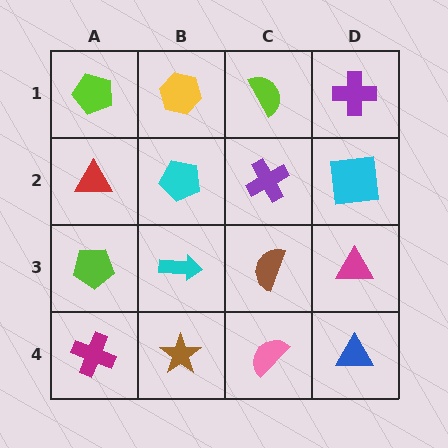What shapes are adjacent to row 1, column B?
A cyan pentagon (row 2, column B), a lime pentagon (row 1, column A), a lime semicircle (row 1, column C).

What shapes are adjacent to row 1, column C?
A purple cross (row 2, column C), a yellow hexagon (row 1, column B), a purple cross (row 1, column D).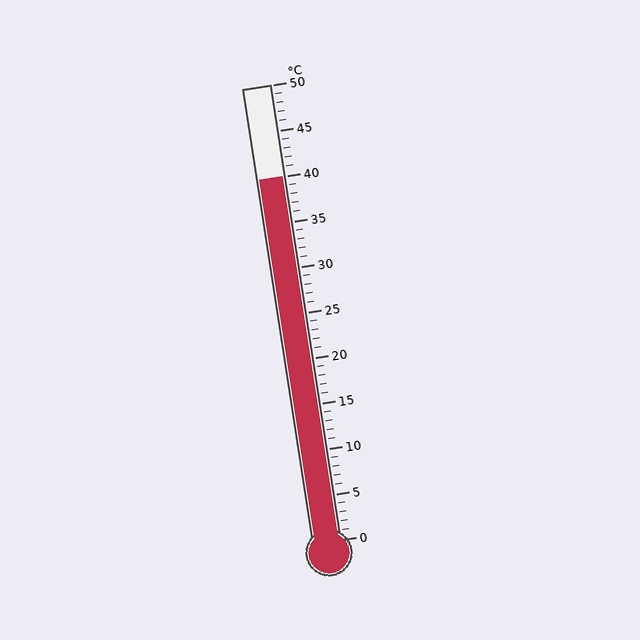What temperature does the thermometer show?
The thermometer shows approximately 40°C.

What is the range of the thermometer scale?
The thermometer scale ranges from 0°C to 50°C.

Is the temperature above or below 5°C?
The temperature is above 5°C.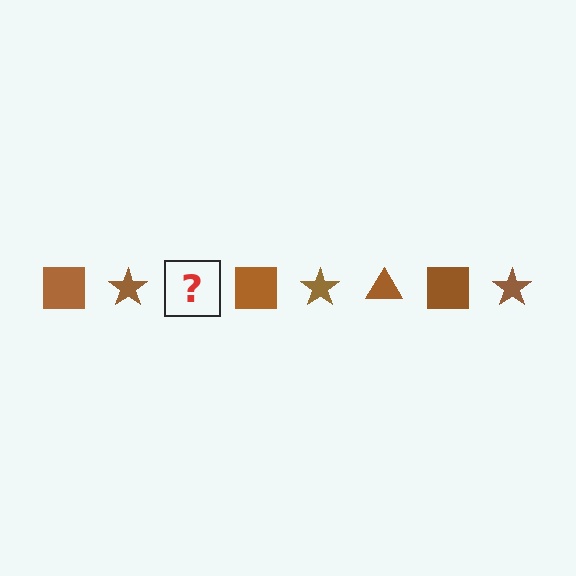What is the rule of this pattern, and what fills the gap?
The rule is that the pattern cycles through square, star, triangle shapes in brown. The gap should be filled with a brown triangle.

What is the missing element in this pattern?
The missing element is a brown triangle.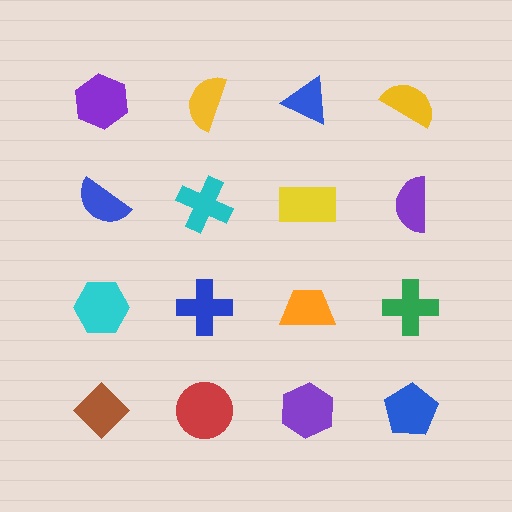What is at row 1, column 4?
A yellow semicircle.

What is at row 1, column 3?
A blue triangle.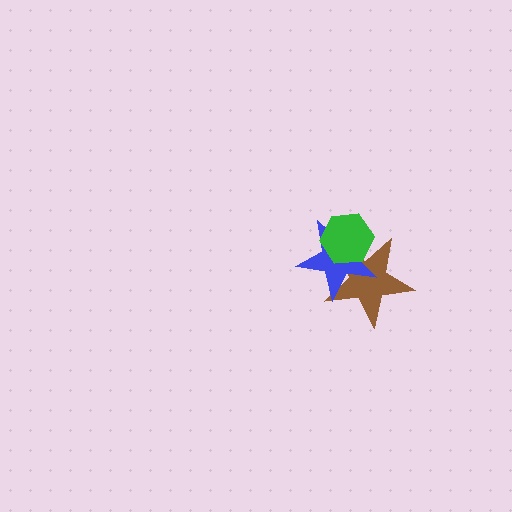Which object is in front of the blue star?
The green hexagon is in front of the blue star.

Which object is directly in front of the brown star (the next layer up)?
The blue star is directly in front of the brown star.